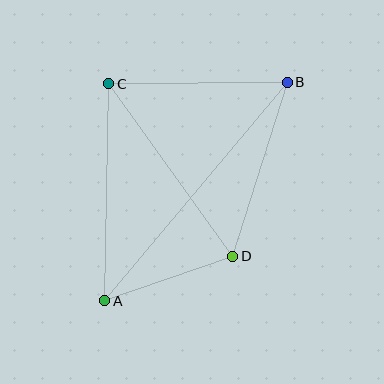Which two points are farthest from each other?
Points A and B are farthest from each other.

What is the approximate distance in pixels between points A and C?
The distance between A and C is approximately 217 pixels.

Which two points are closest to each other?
Points A and D are closest to each other.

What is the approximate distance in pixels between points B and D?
The distance between B and D is approximately 182 pixels.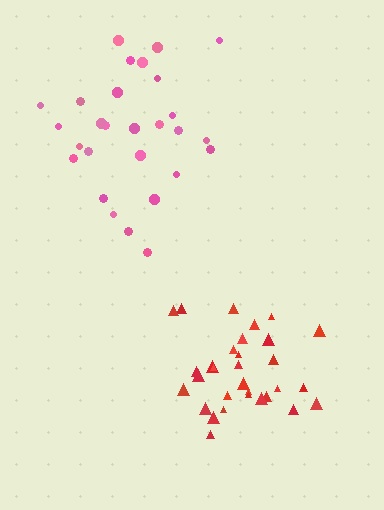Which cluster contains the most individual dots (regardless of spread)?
Red (31).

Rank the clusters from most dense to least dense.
red, pink.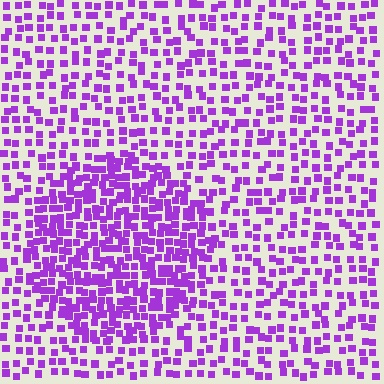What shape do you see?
I see a circle.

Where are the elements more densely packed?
The elements are more densely packed inside the circle boundary.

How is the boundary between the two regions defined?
The boundary is defined by a change in element density (approximately 2.0x ratio). All elements are the same color, size, and shape.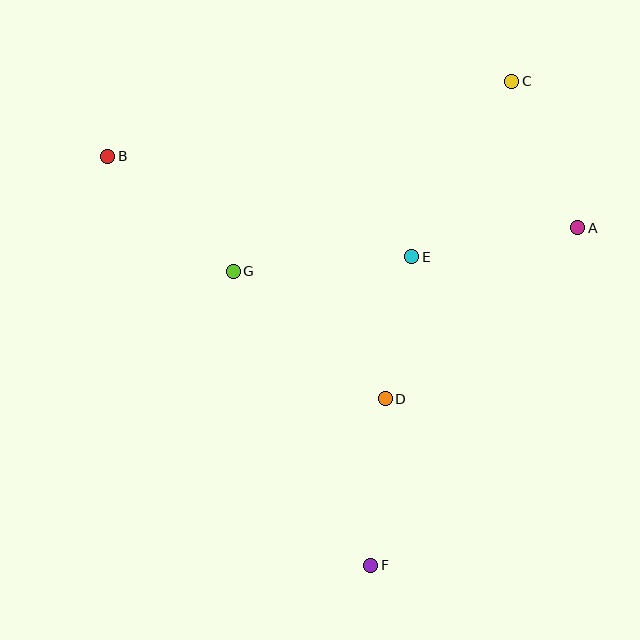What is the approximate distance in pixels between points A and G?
The distance between A and G is approximately 347 pixels.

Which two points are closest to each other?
Points D and E are closest to each other.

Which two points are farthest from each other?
Points C and F are farthest from each other.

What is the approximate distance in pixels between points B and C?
The distance between B and C is approximately 410 pixels.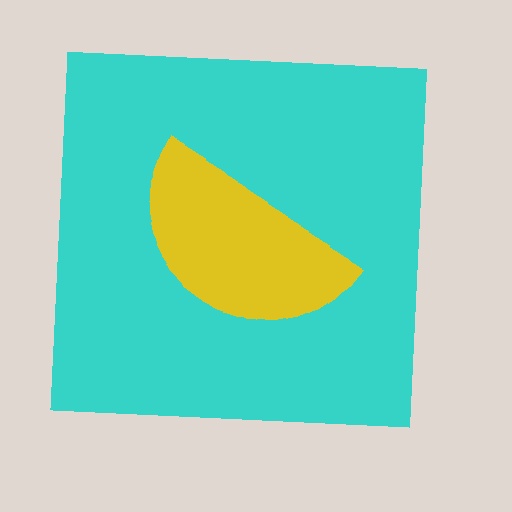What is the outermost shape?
The cyan square.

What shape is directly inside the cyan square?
The yellow semicircle.